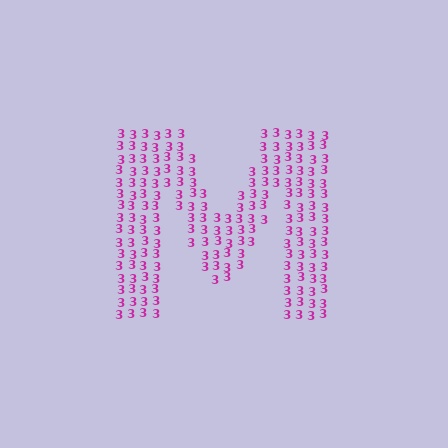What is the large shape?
The large shape is the letter M.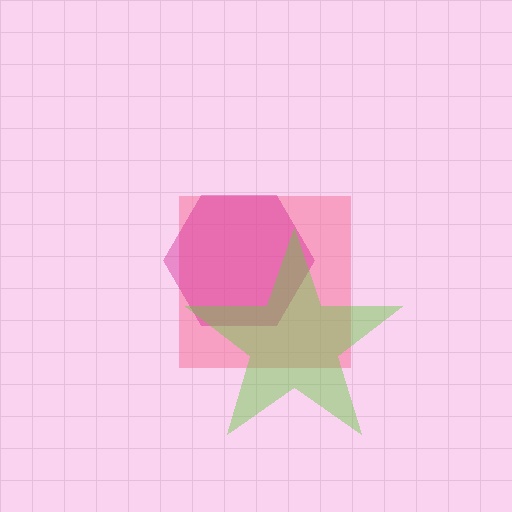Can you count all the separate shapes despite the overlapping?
Yes, there are 3 separate shapes.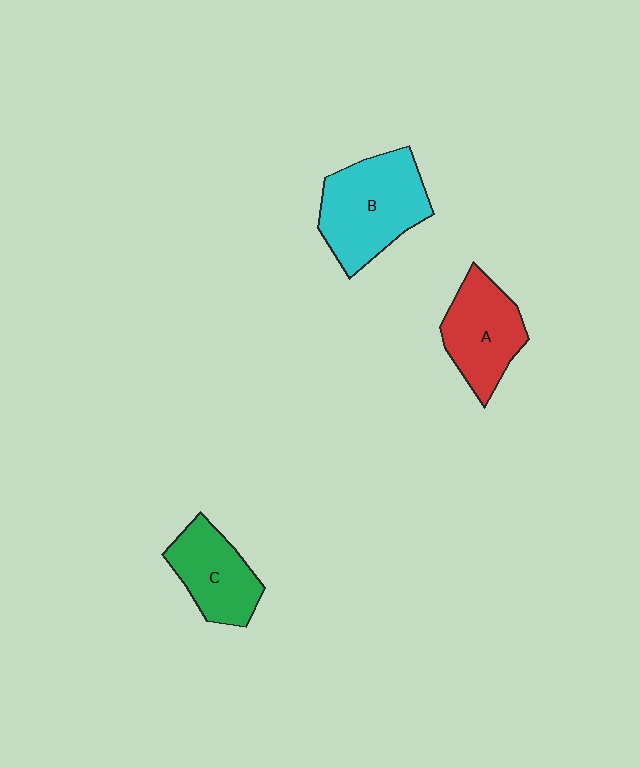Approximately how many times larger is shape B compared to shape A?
Approximately 1.3 times.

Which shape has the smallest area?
Shape C (green).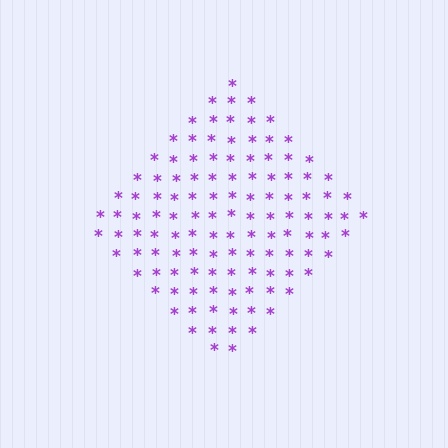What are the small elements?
The small elements are asterisks.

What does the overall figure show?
The overall figure shows a diamond.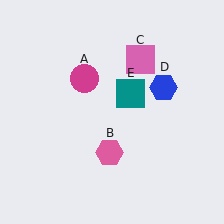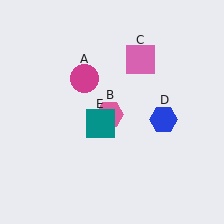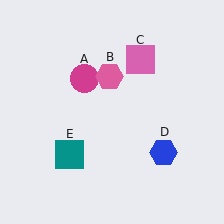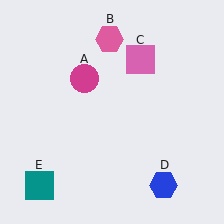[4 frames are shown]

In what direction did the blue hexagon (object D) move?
The blue hexagon (object D) moved down.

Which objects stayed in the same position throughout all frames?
Magenta circle (object A) and pink square (object C) remained stationary.